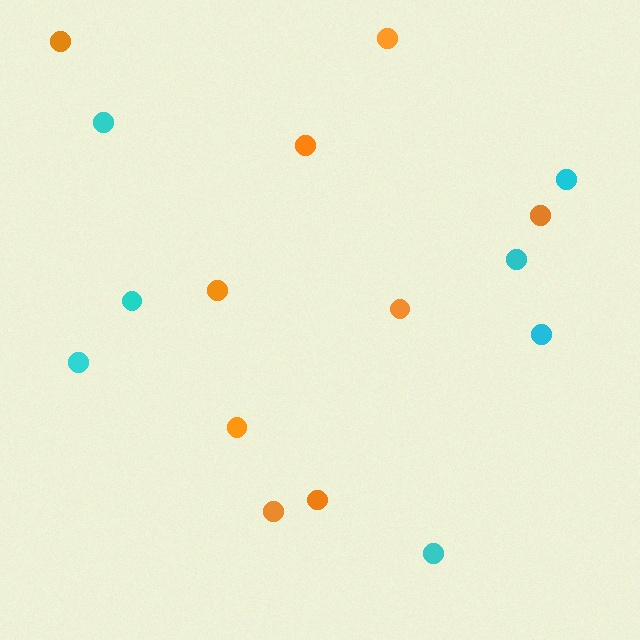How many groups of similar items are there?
There are 2 groups: one group of orange circles (9) and one group of cyan circles (7).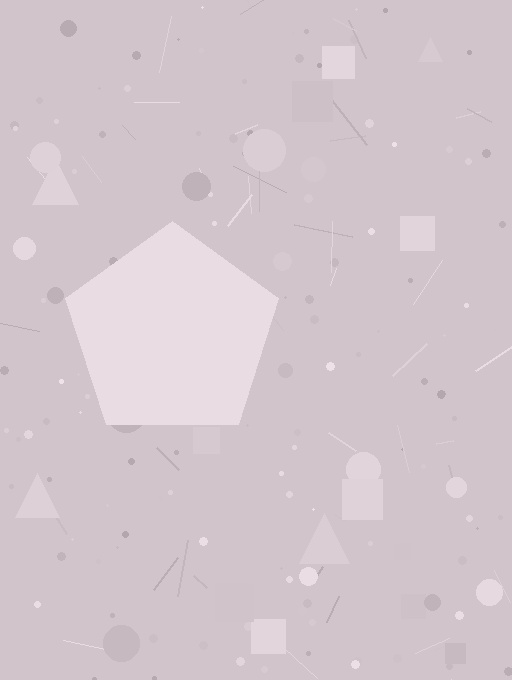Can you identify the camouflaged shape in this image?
The camouflaged shape is a pentagon.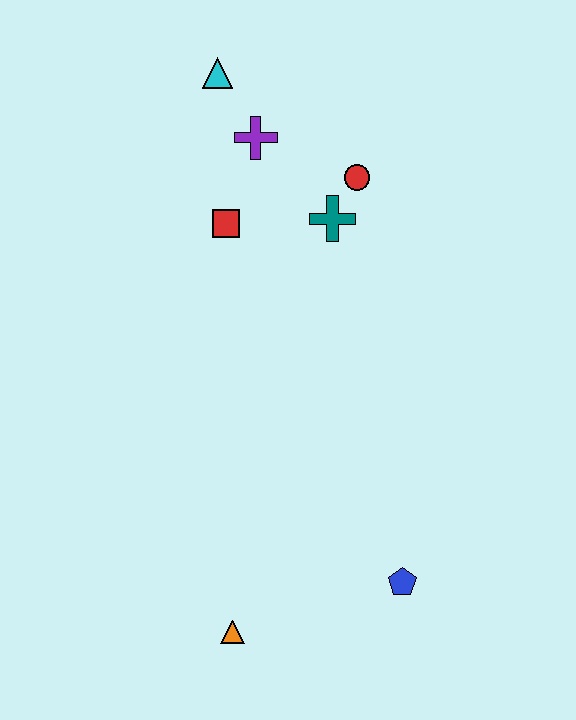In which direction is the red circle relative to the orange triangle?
The red circle is above the orange triangle.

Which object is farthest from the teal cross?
The orange triangle is farthest from the teal cross.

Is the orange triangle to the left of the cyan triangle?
No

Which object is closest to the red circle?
The teal cross is closest to the red circle.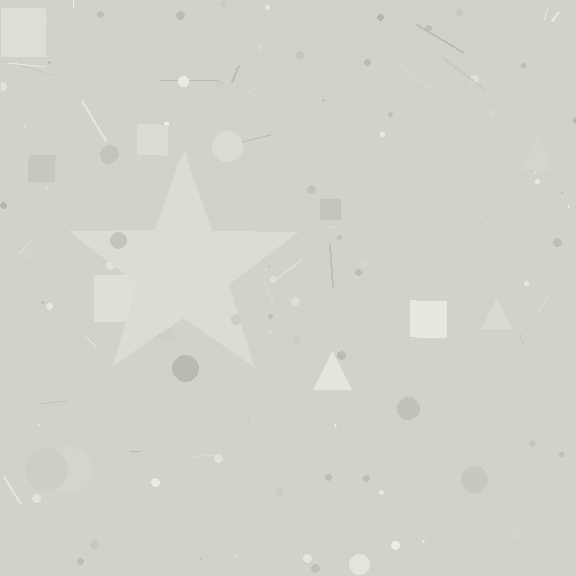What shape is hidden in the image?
A star is hidden in the image.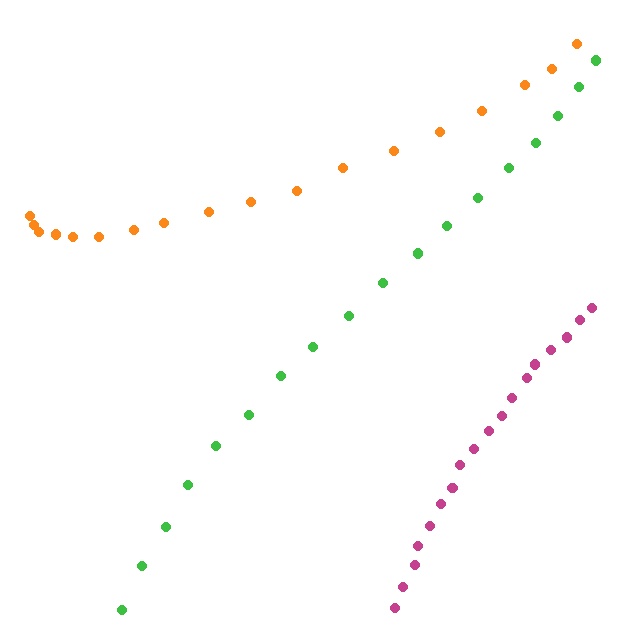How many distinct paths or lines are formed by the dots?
There are 3 distinct paths.